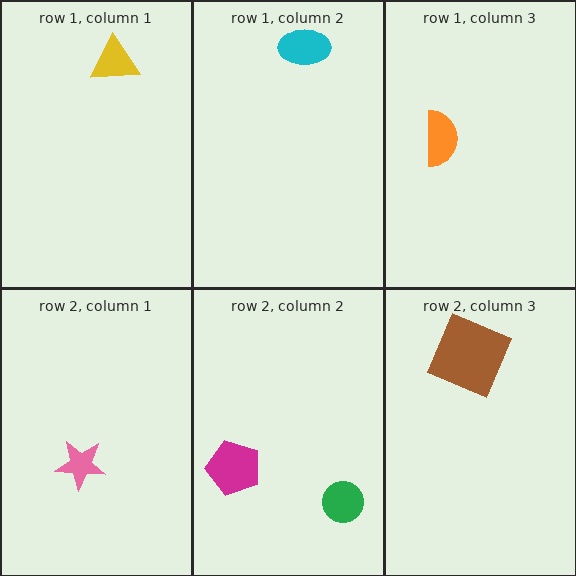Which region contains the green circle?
The row 2, column 2 region.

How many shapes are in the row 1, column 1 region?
1.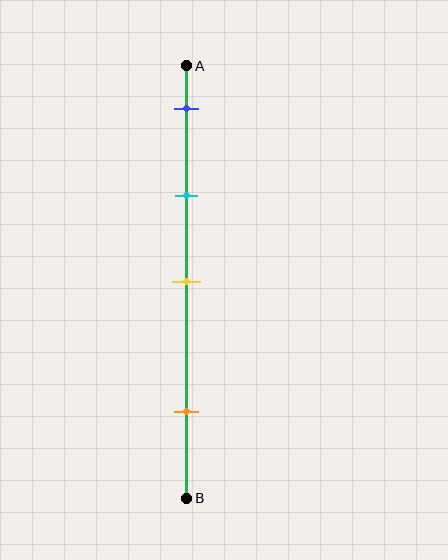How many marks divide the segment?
There are 4 marks dividing the segment.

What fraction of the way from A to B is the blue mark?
The blue mark is approximately 10% (0.1) of the way from A to B.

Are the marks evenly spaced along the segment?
No, the marks are not evenly spaced.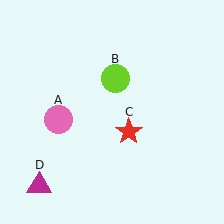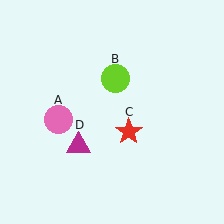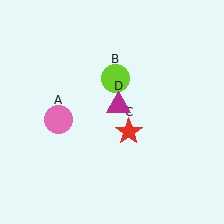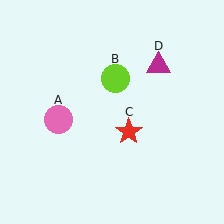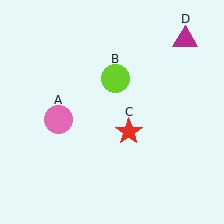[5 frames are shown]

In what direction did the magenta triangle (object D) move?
The magenta triangle (object D) moved up and to the right.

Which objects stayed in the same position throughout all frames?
Pink circle (object A) and lime circle (object B) and red star (object C) remained stationary.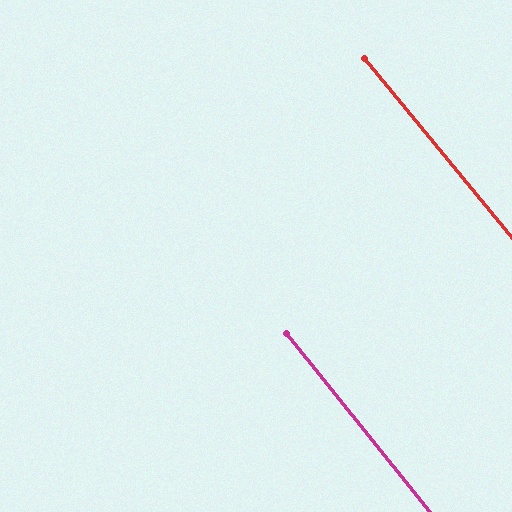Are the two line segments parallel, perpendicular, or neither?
Parallel — their directions differ by only 0.7°.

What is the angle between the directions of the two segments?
Approximately 1 degree.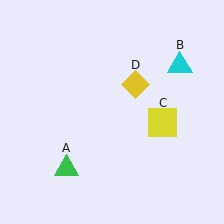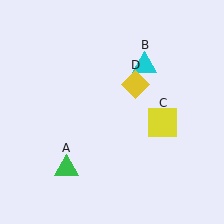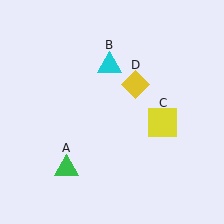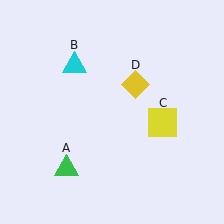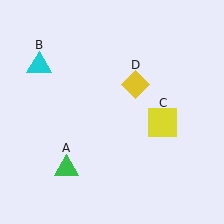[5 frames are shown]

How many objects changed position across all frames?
1 object changed position: cyan triangle (object B).